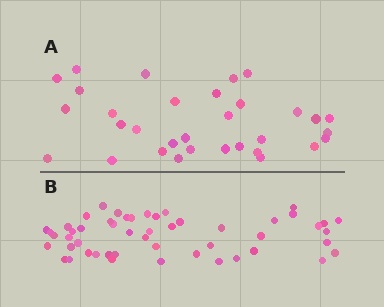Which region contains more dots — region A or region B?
Region B (the bottom region) has more dots.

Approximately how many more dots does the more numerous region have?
Region B has approximately 20 more dots than region A.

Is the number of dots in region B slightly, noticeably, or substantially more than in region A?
Region B has substantially more. The ratio is roughly 1.6 to 1.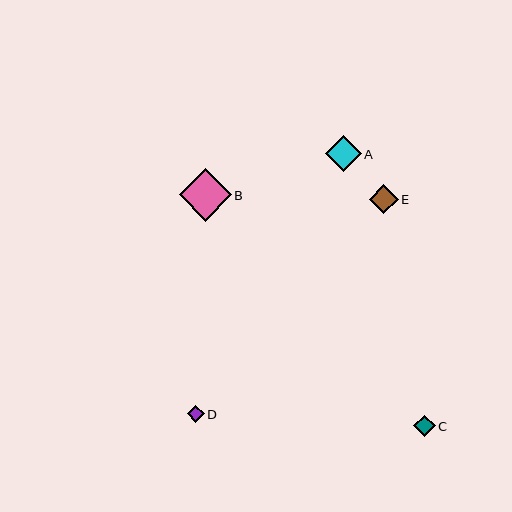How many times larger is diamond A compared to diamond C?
Diamond A is approximately 1.7 times the size of diamond C.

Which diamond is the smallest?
Diamond D is the smallest with a size of approximately 17 pixels.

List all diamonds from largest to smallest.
From largest to smallest: B, A, E, C, D.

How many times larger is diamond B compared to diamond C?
Diamond B is approximately 2.4 times the size of diamond C.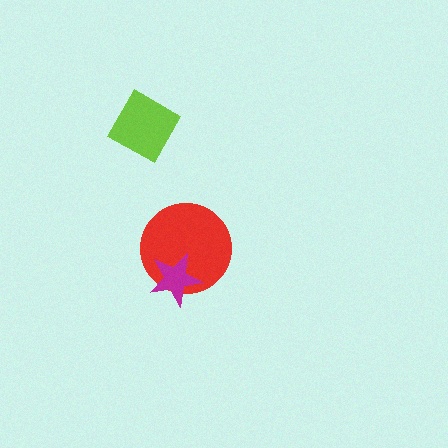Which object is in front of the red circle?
The magenta star is in front of the red circle.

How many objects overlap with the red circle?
1 object overlaps with the red circle.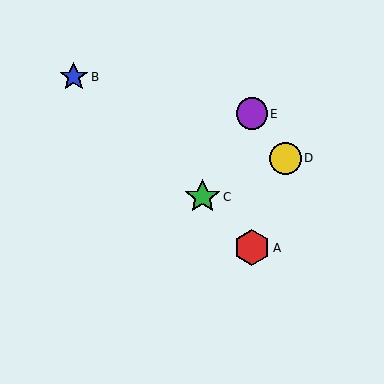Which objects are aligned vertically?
Objects A, E are aligned vertically.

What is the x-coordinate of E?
Object E is at x≈252.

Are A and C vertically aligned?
No, A is at x≈252 and C is at x≈202.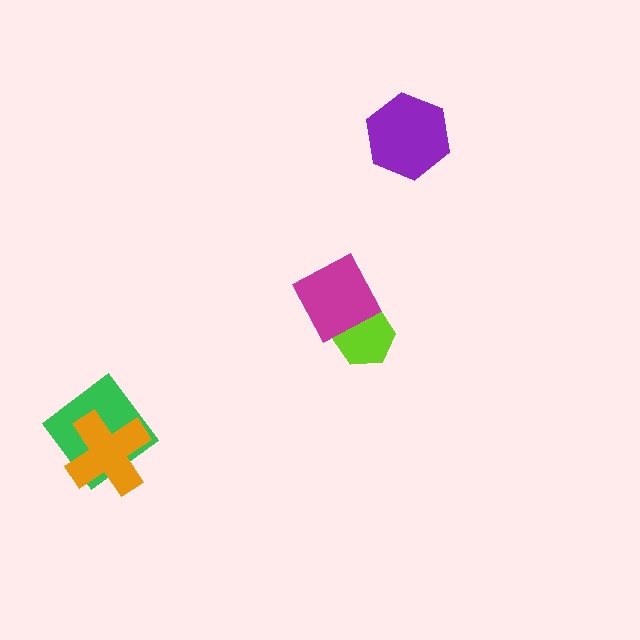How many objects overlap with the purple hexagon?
0 objects overlap with the purple hexagon.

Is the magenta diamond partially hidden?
No, no other shape covers it.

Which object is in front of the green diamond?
The orange cross is in front of the green diamond.